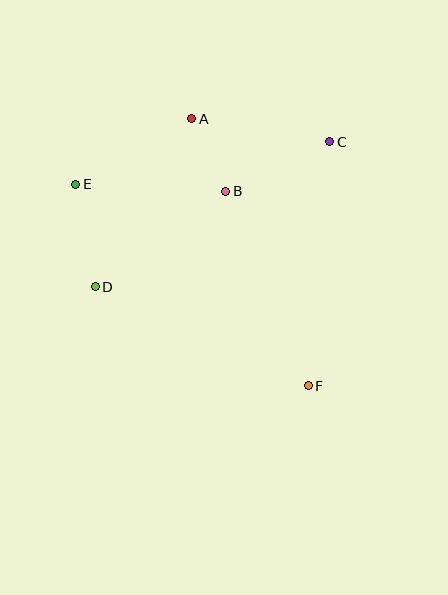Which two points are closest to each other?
Points A and B are closest to each other.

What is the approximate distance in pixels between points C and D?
The distance between C and D is approximately 276 pixels.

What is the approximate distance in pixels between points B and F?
The distance between B and F is approximately 211 pixels.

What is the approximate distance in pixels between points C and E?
The distance between C and E is approximately 258 pixels.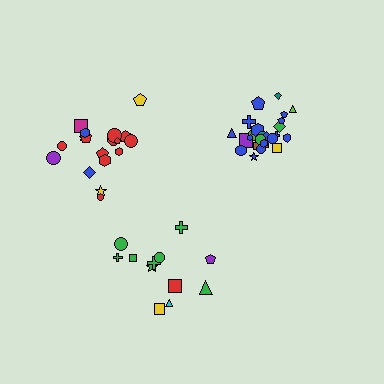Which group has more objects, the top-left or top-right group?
The top-right group.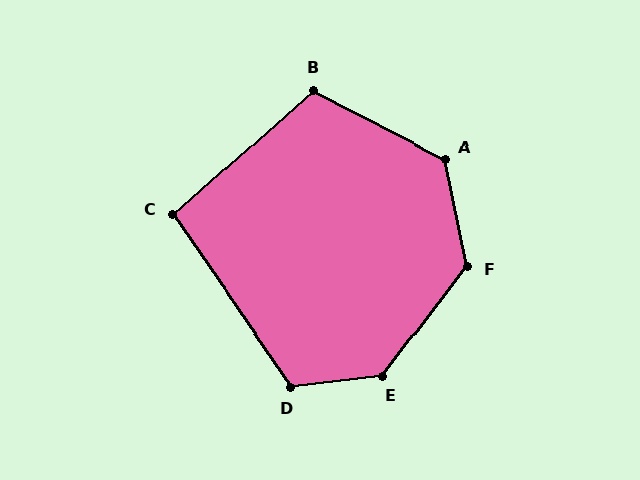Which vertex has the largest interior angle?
E, at approximately 134 degrees.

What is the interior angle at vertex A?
Approximately 129 degrees (obtuse).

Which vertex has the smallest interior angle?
C, at approximately 97 degrees.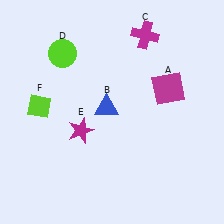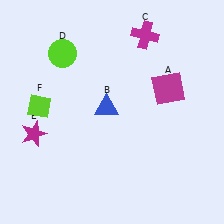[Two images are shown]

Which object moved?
The magenta star (E) moved left.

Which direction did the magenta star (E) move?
The magenta star (E) moved left.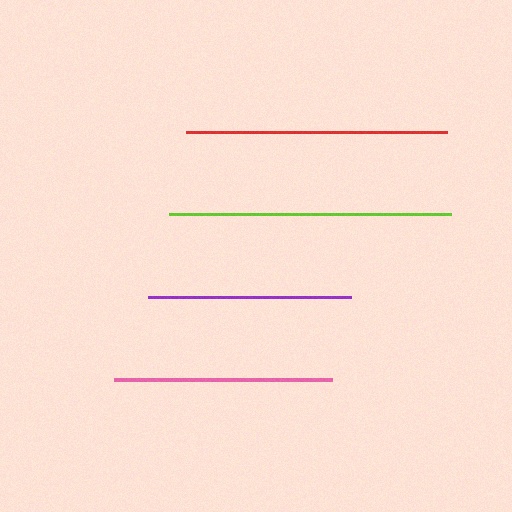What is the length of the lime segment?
The lime segment is approximately 282 pixels long.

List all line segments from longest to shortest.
From longest to shortest: lime, red, pink, purple.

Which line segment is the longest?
The lime line is the longest at approximately 282 pixels.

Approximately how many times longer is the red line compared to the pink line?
The red line is approximately 1.2 times the length of the pink line.